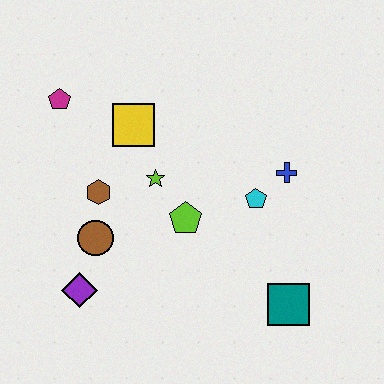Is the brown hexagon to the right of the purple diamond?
Yes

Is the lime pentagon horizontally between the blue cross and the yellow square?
Yes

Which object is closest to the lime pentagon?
The lime star is closest to the lime pentagon.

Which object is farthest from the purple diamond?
The blue cross is farthest from the purple diamond.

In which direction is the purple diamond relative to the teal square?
The purple diamond is to the left of the teal square.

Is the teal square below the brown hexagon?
Yes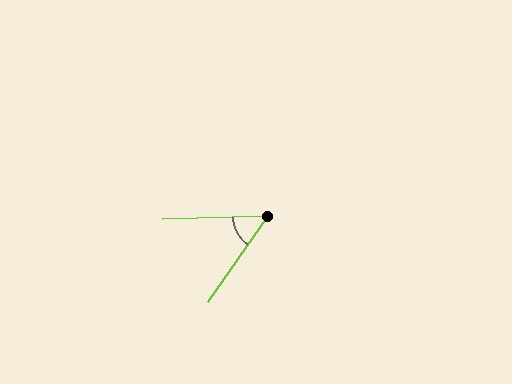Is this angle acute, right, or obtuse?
It is acute.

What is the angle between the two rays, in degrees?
Approximately 53 degrees.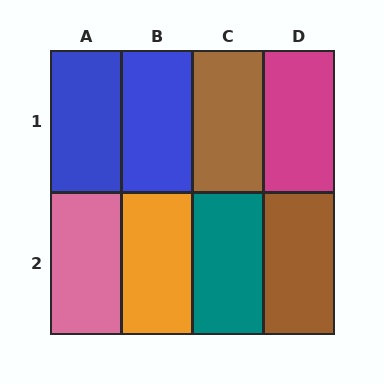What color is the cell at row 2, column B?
Orange.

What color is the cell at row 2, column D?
Brown.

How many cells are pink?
1 cell is pink.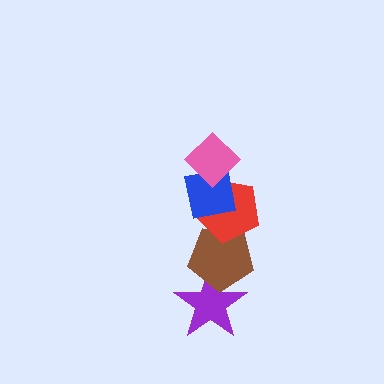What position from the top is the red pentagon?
The red pentagon is 3rd from the top.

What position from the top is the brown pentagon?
The brown pentagon is 4th from the top.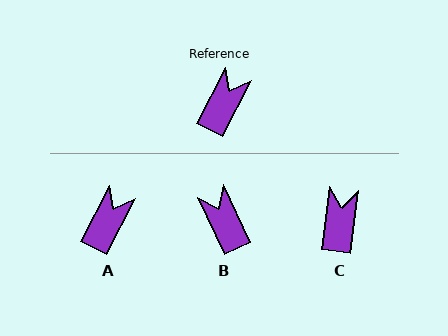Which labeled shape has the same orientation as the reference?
A.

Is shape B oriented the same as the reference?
No, it is off by about 52 degrees.